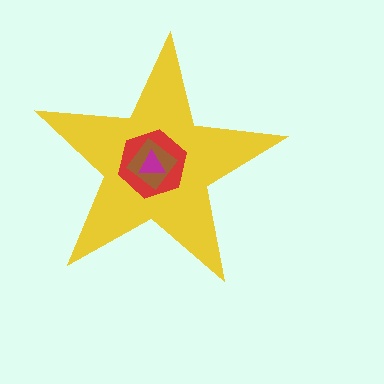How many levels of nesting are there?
4.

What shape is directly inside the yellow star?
The red hexagon.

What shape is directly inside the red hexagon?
The brown diamond.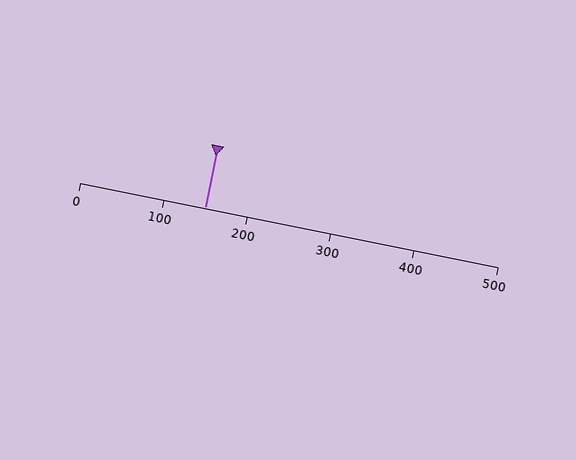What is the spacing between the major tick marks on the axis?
The major ticks are spaced 100 apart.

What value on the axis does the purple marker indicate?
The marker indicates approximately 150.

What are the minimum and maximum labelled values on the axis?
The axis runs from 0 to 500.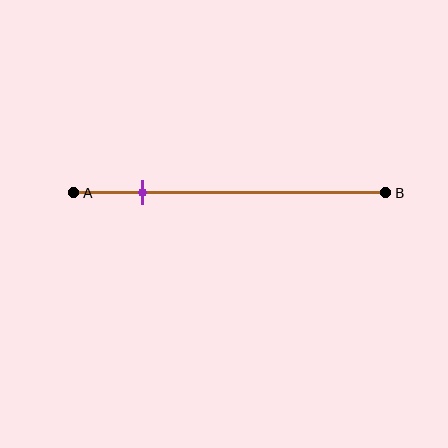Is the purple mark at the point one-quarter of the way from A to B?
Yes, the mark is approximately at the one-quarter point.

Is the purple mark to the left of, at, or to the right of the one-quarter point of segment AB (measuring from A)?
The purple mark is approximately at the one-quarter point of segment AB.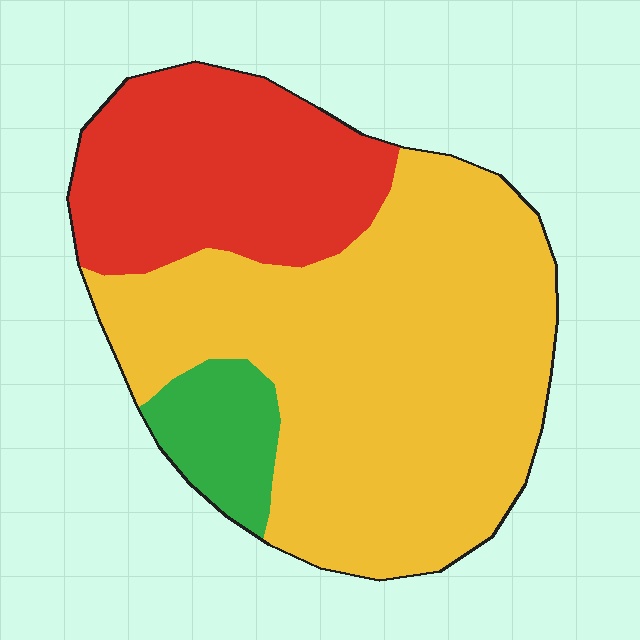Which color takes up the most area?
Yellow, at roughly 65%.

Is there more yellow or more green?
Yellow.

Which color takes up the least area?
Green, at roughly 10%.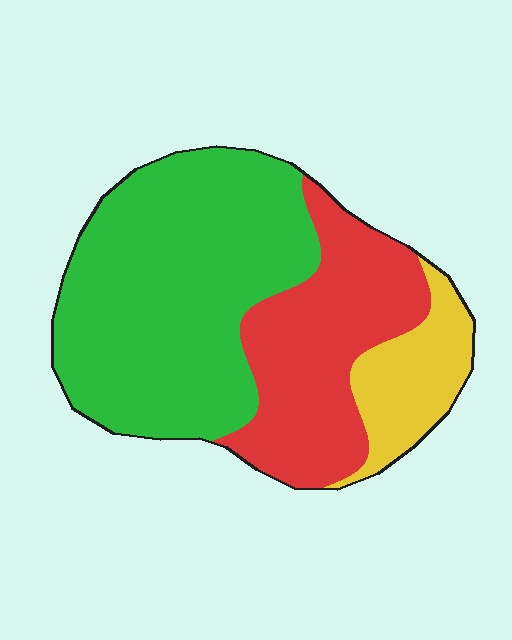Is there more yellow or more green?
Green.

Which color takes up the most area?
Green, at roughly 55%.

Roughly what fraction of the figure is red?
Red takes up about one third (1/3) of the figure.